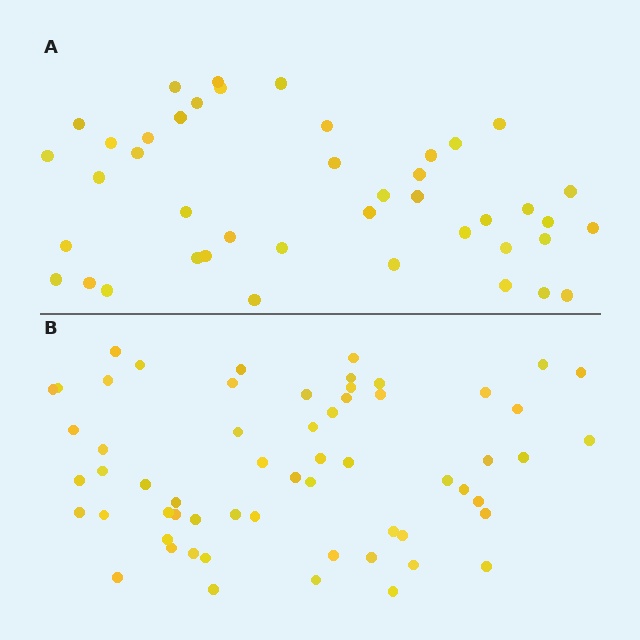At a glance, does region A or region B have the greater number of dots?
Region B (the bottom region) has more dots.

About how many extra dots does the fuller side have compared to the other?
Region B has approximately 15 more dots than region A.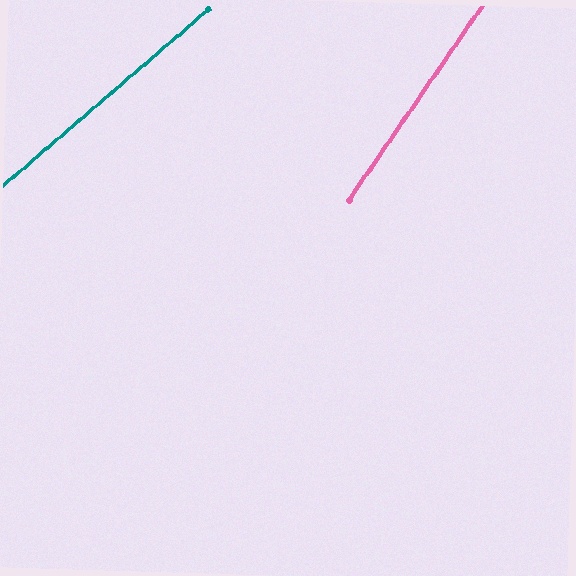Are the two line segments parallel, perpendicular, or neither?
Neither parallel nor perpendicular — they differ by about 15°.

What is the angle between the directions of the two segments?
Approximately 15 degrees.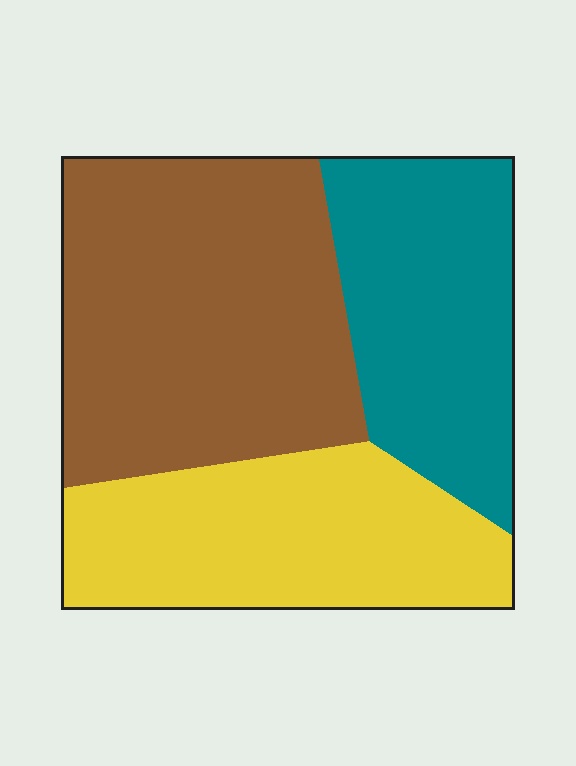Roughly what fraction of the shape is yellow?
Yellow covers about 30% of the shape.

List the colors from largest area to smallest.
From largest to smallest: brown, yellow, teal.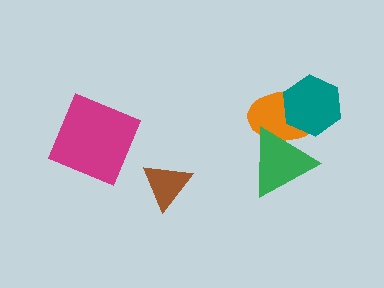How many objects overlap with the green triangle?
1 object overlaps with the green triangle.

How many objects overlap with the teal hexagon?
1 object overlaps with the teal hexagon.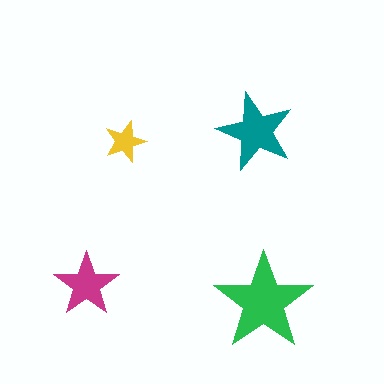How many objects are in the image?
There are 4 objects in the image.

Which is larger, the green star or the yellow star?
The green one.